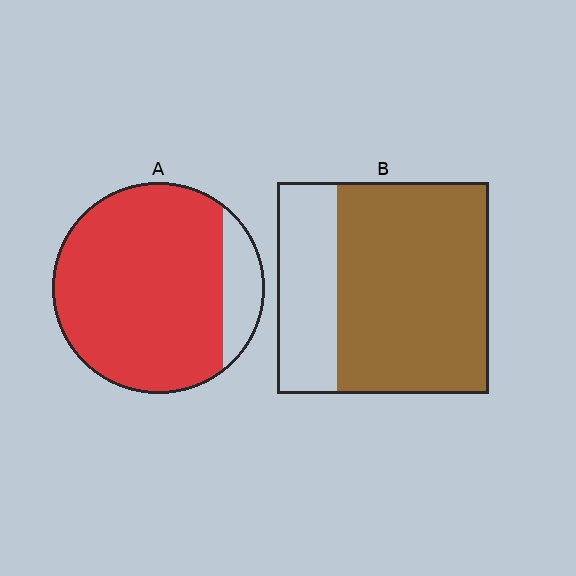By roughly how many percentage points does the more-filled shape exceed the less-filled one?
By roughly 15 percentage points (A over B).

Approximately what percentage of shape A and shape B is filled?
A is approximately 85% and B is approximately 70%.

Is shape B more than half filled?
Yes.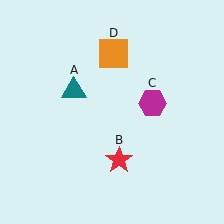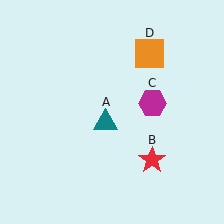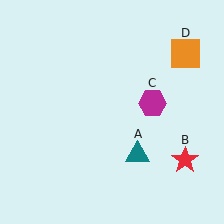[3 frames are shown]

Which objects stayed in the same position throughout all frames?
Magenta hexagon (object C) remained stationary.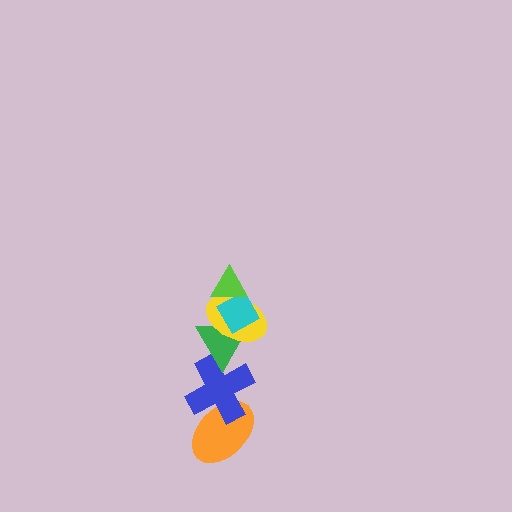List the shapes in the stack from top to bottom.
From top to bottom: the lime triangle, the cyan diamond, the yellow ellipse, the green triangle, the blue cross, the orange ellipse.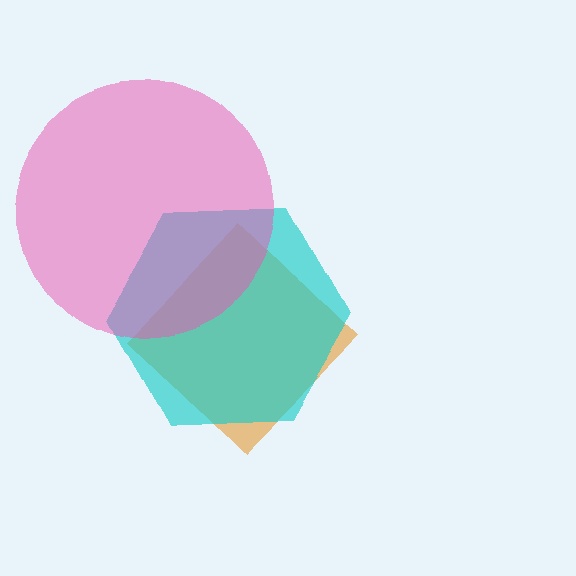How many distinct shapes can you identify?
There are 3 distinct shapes: an orange diamond, a cyan hexagon, a pink circle.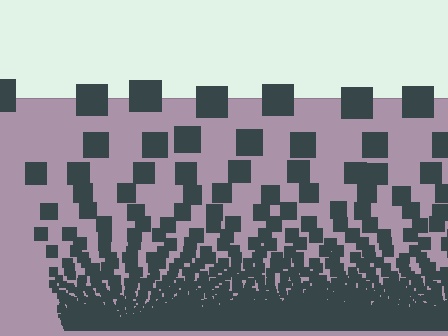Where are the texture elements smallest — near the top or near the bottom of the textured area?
Near the bottom.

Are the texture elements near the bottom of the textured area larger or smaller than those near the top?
Smaller. The gradient is inverted — elements near the bottom are smaller and denser.